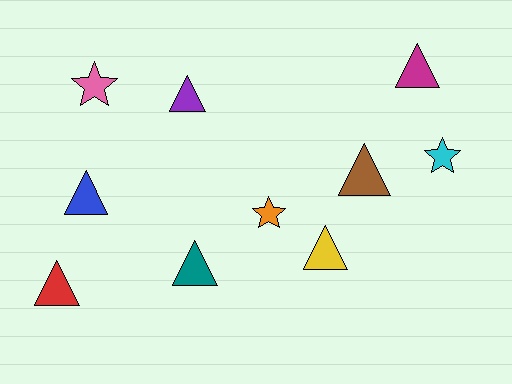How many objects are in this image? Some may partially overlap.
There are 10 objects.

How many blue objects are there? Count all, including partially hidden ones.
There is 1 blue object.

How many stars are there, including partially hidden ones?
There are 3 stars.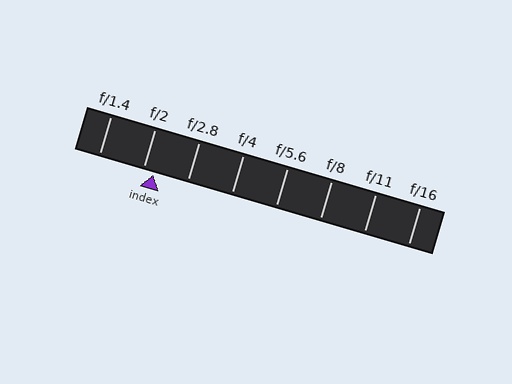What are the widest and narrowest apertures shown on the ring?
The widest aperture shown is f/1.4 and the narrowest is f/16.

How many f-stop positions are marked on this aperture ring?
There are 8 f-stop positions marked.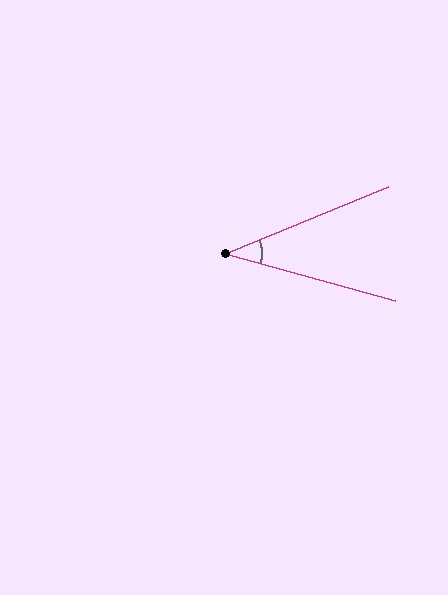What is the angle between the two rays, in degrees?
Approximately 38 degrees.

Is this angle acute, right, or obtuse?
It is acute.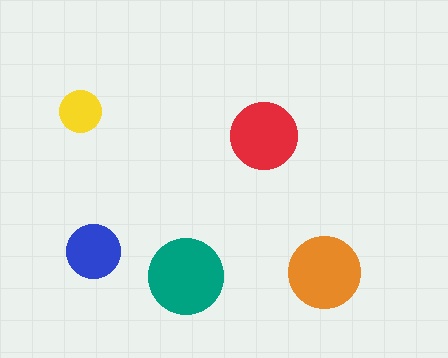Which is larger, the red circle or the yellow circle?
The red one.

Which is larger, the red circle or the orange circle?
The orange one.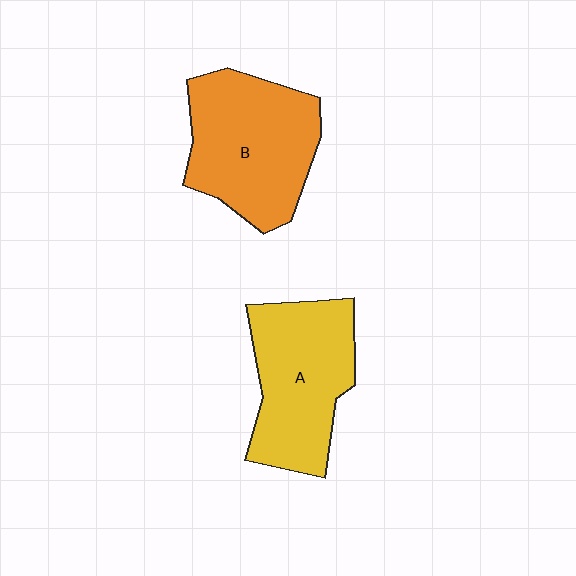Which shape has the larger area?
Shape B (orange).